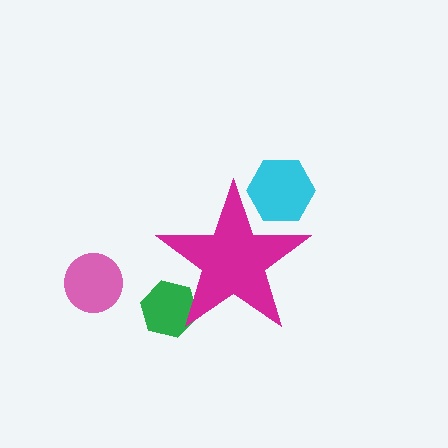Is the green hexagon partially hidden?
Yes, the green hexagon is partially hidden behind the magenta star.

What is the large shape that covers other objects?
A magenta star.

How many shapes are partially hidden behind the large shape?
2 shapes are partially hidden.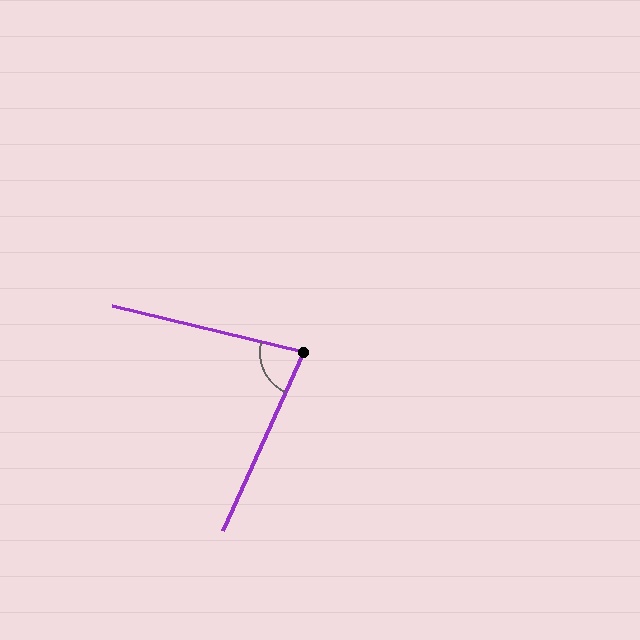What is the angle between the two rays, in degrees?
Approximately 79 degrees.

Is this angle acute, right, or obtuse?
It is acute.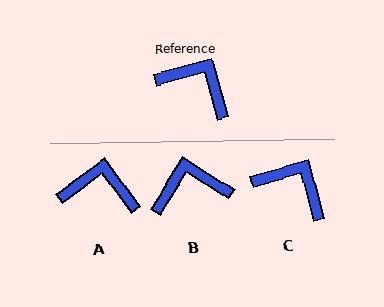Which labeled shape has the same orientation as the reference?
C.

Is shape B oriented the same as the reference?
No, it is off by about 42 degrees.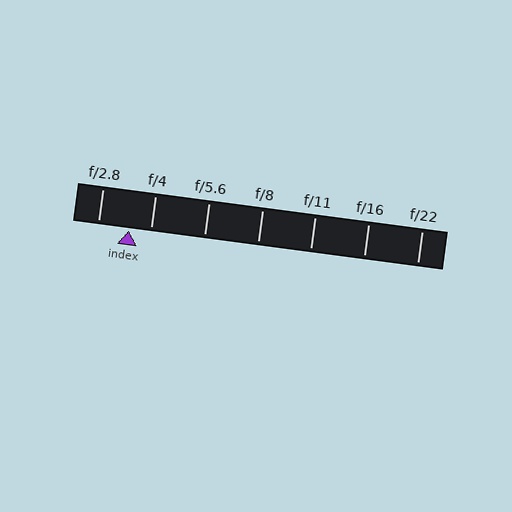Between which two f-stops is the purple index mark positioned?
The index mark is between f/2.8 and f/4.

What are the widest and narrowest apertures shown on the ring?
The widest aperture shown is f/2.8 and the narrowest is f/22.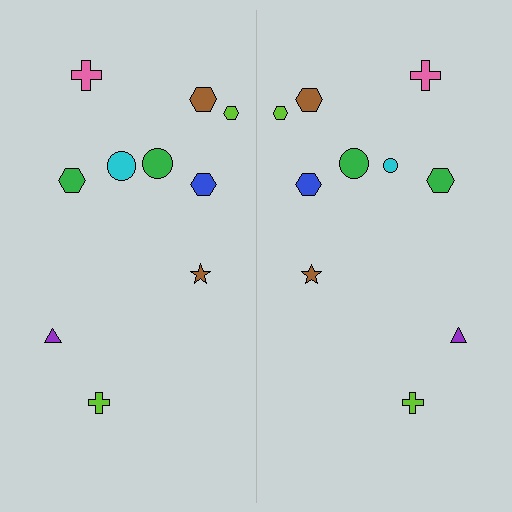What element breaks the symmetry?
The cyan circle on the right side has a different size than its mirror counterpart.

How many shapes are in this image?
There are 20 shapes in this image.